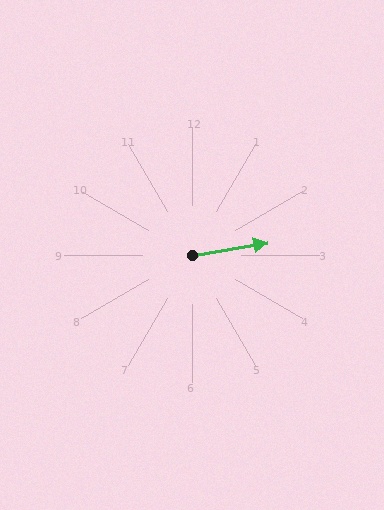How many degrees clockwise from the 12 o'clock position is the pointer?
Approximately 81 degrees.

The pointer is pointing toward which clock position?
Roughly 3 o'clock.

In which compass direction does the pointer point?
East.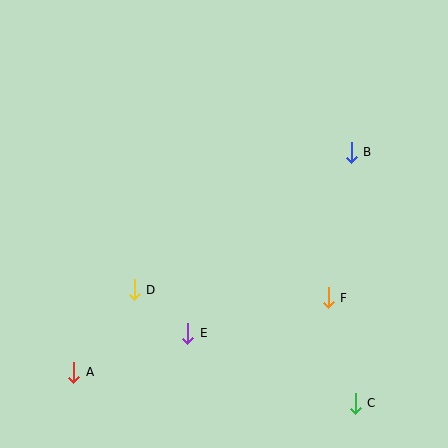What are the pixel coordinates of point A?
Point A is at (74, 372).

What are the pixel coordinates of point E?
Point E is at (188, 333).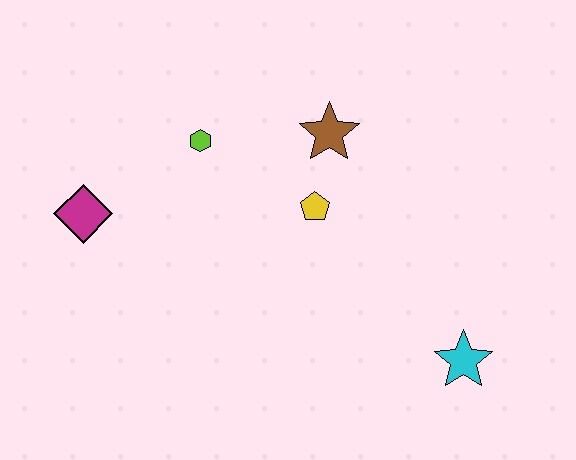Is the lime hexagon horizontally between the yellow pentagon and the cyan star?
No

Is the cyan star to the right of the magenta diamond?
Yes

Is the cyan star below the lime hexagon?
Yes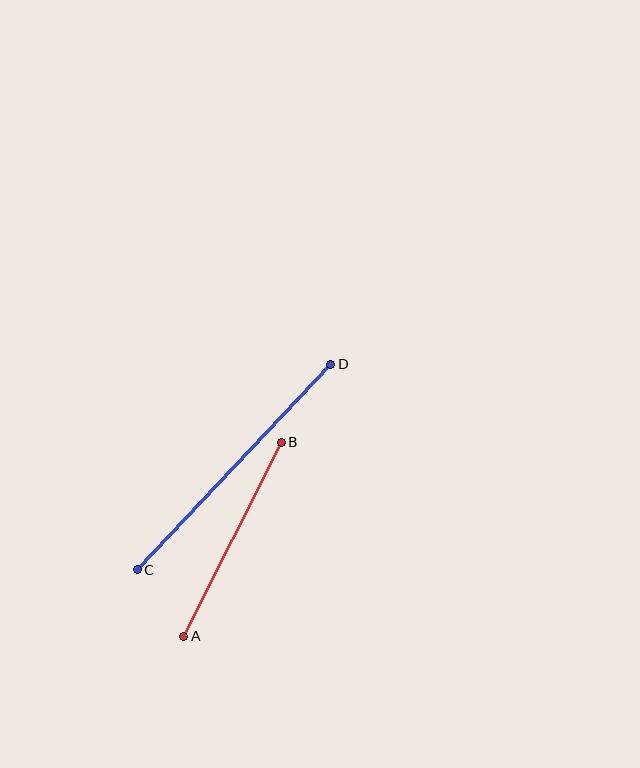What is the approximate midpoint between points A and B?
The midpoint is at approximately (233, 539) pixels.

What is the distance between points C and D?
The distance is approximately 282 pixels.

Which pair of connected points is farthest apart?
Points C and D are farthest apart.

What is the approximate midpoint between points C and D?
The midpoint is at approximately (234, 467) pixels.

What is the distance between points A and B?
The distance is approximately 217 pixels.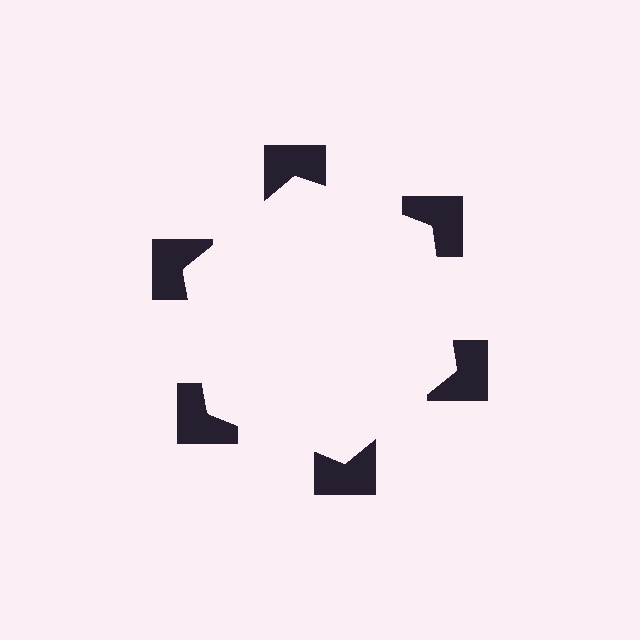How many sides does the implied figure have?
6 sides.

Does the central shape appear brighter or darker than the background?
It typically appears slightly brighter than the background, even though no actual brightness change is drawn.